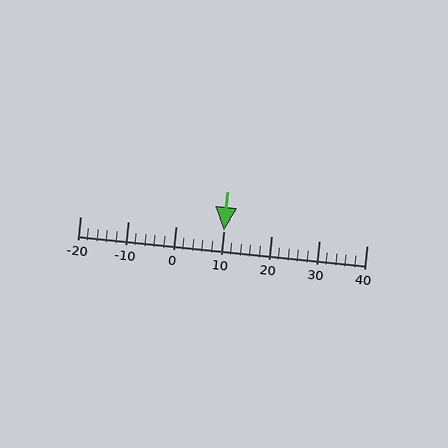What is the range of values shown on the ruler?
The ruler shows values from -20 to 40.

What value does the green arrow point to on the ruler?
The green arrow points to approximately 10.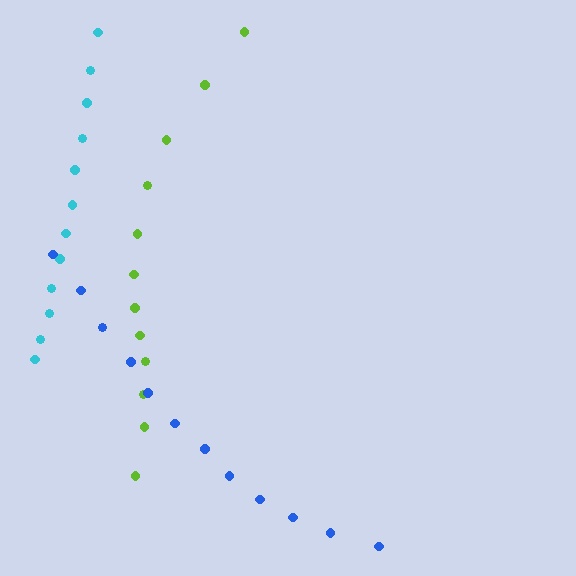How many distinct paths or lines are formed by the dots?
There are 3 distinct paths.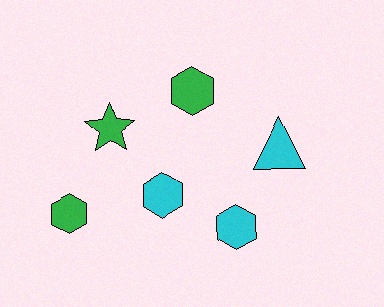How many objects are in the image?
There are 6 objects.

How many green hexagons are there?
There are 2 green hexagons.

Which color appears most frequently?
Cyan, with 3 objects.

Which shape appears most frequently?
Hexagon, with 4 objects.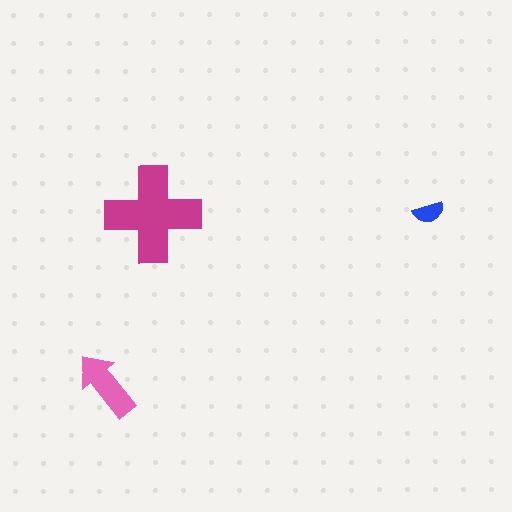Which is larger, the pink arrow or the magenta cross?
The magenta cross.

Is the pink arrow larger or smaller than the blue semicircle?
Larger.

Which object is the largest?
The magenta cross.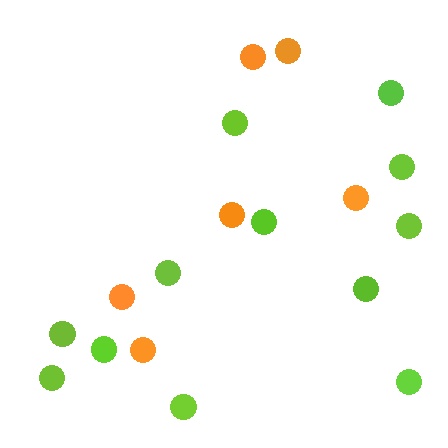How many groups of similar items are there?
There are 2 groups: one group of lime circles (12) and one group of orange circles (6).